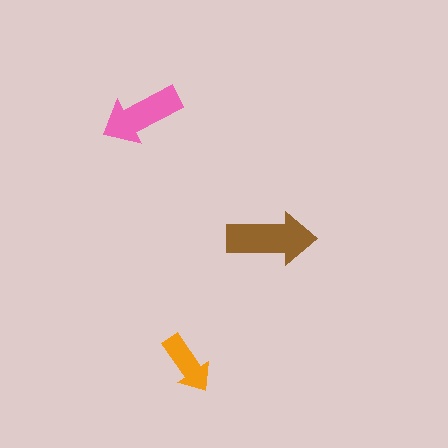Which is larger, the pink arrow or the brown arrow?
The brown one.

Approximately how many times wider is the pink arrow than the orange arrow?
About 1.5 times wider.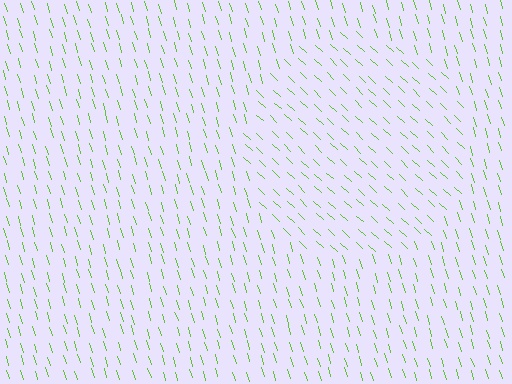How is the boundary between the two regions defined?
The boundary is defined purely by a change in line orientation (approximately 30 degrees difference). All lines are the same color and thickness.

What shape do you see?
I see a circle.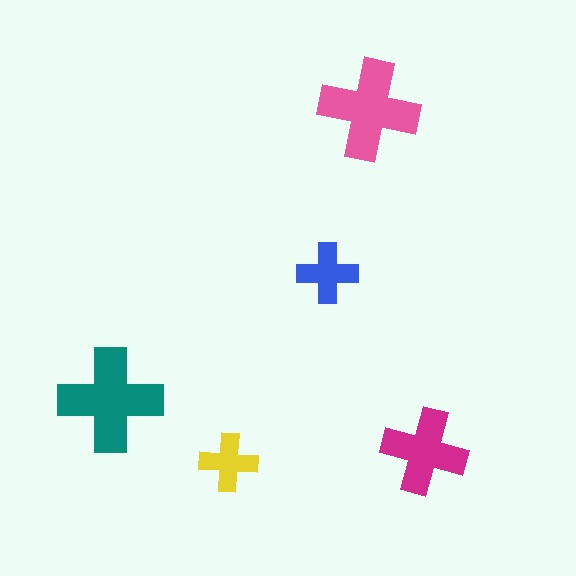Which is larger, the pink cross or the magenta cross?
The pink one.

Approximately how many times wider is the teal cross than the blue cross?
About 1.5 times wider.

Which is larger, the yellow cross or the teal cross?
The teal one.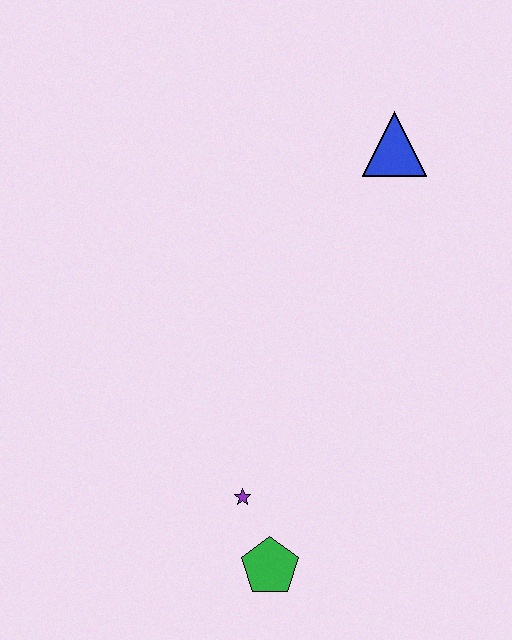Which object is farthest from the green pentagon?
The blue triangle is farthest from the green pentagon.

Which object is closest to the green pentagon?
The purple star is closest to the green pentagon.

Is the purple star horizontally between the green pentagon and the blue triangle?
No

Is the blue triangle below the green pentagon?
No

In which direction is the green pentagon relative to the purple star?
The green pentagon is below the purple star.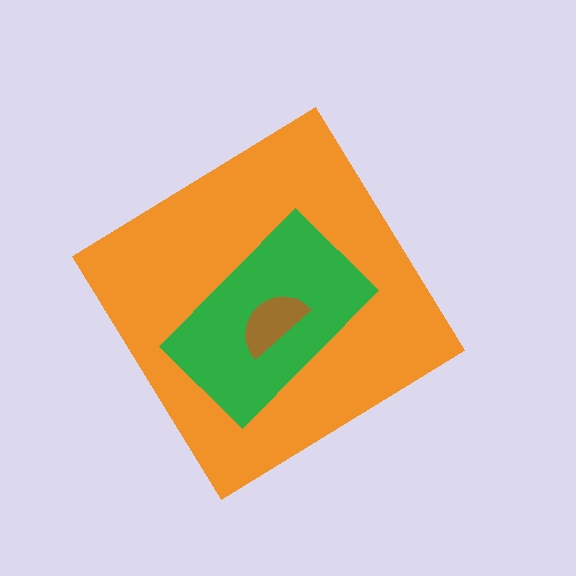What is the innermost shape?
The brown semicircle.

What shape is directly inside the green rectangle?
The brown semicircle.